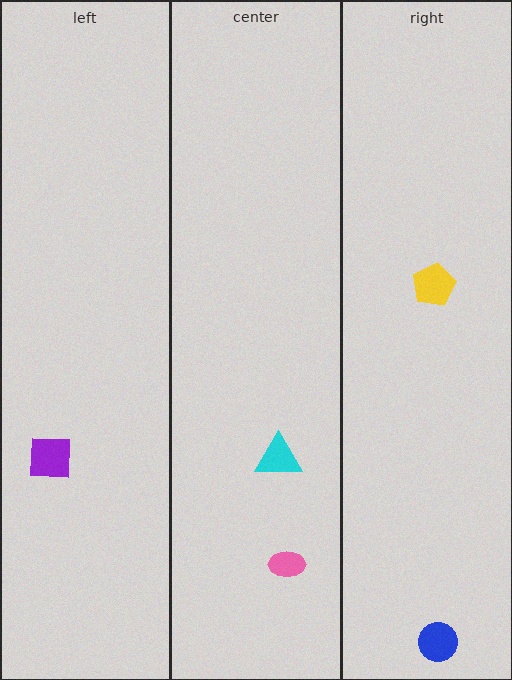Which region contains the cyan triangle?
The center region.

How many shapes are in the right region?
2.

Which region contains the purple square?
The left region.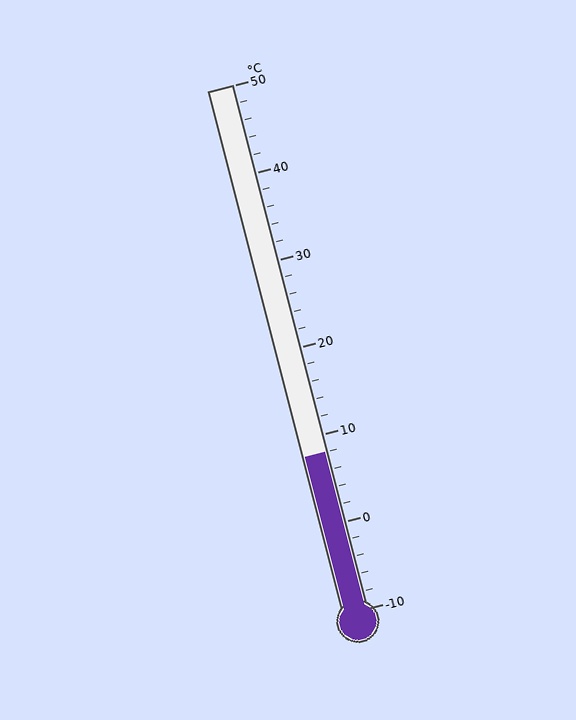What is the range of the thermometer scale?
The thermometer scale ranges from -10°C to 50°C.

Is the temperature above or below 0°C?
The temperature is above 0°C.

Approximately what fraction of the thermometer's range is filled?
The thermometer is filled to approximately 30% of its range.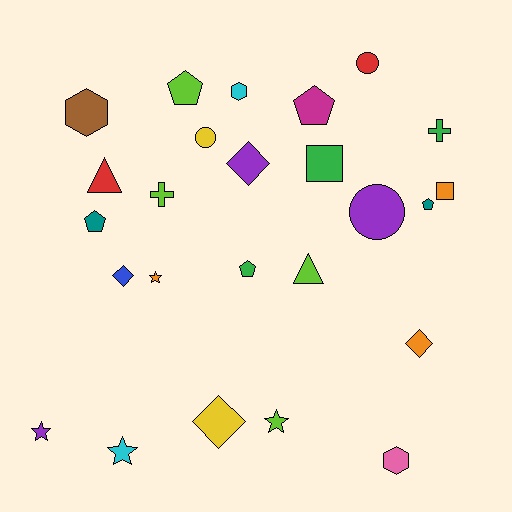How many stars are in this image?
There are 4 stars.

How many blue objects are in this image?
There is 1 blue object.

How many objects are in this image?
There are 25 objects.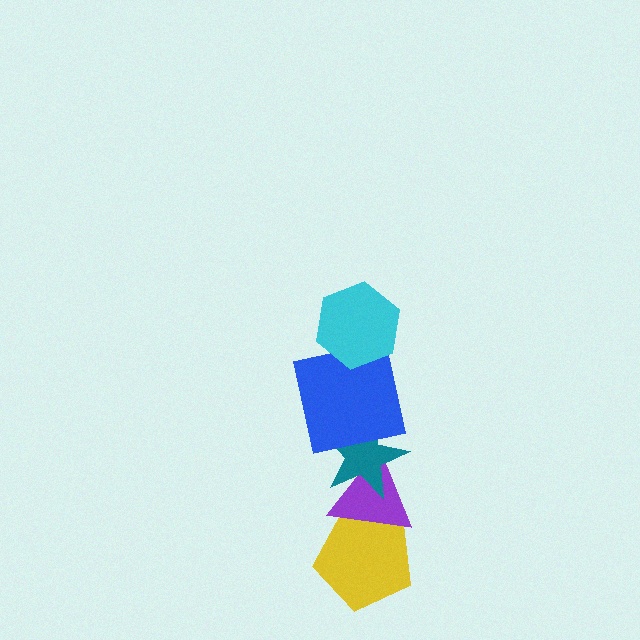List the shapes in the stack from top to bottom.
From top to bottom: the cyan hexagon, the blue square, the teal star, the purple triangle, the yellow pentagon.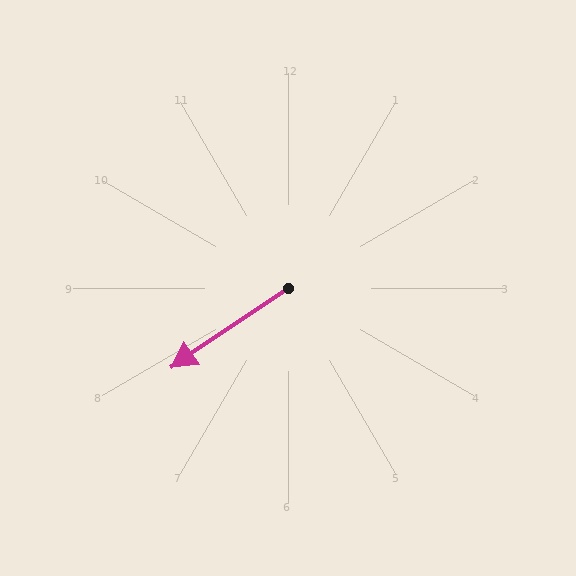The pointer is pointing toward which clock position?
Roughly 8 o'clock.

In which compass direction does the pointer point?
Southwest.